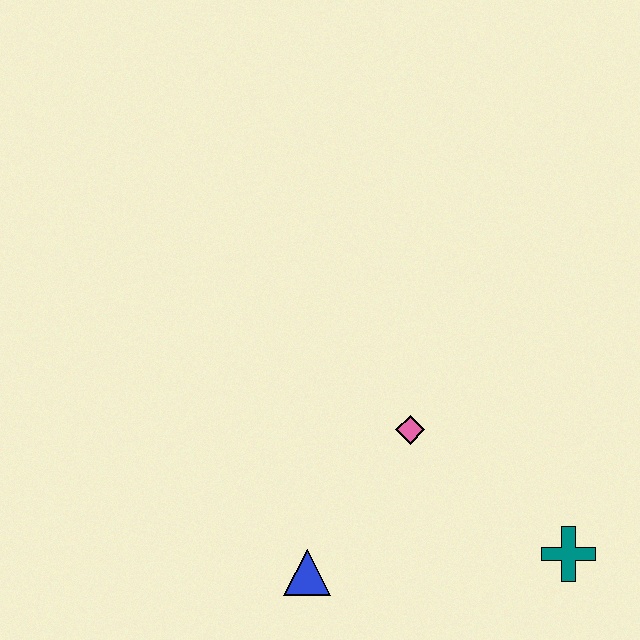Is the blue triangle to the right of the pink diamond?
No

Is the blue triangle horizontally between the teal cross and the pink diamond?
No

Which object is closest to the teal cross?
The pink diamond is closest to the teal cross.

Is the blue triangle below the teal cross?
Yes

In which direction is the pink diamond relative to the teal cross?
The pink diamond is to the left of the teal cross.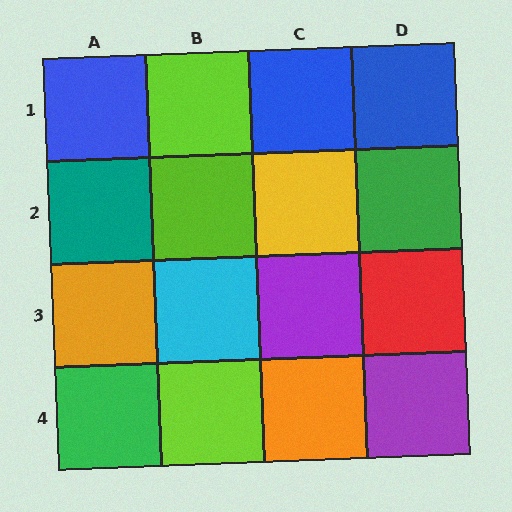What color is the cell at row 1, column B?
Lime.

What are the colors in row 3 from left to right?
Orange, cyan, purple, red.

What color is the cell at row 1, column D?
Blue.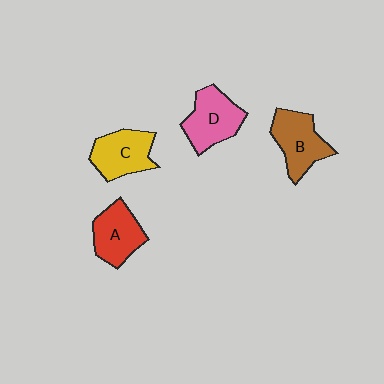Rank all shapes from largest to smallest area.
From largest to smallest: D (pink), B (brown), C (yellow), A (red).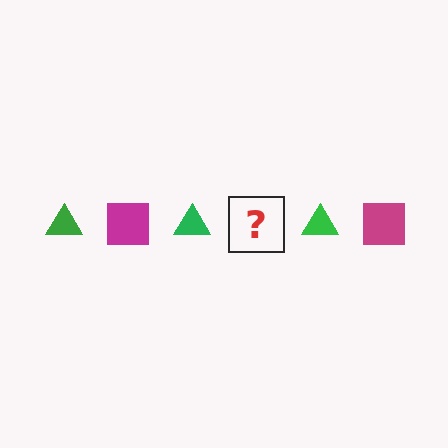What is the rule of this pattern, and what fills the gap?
The rule is that the pattern alternates between green triangle and magenta square. The gap should be filled with a magenta square.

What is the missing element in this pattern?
The missing element is a magenta square.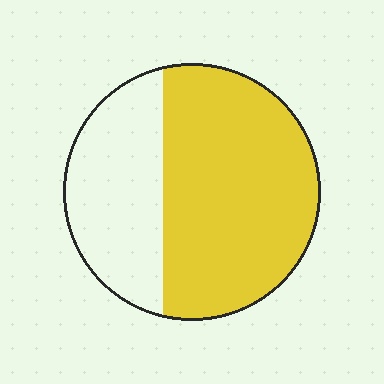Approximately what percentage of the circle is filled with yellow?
Approximately 65%.